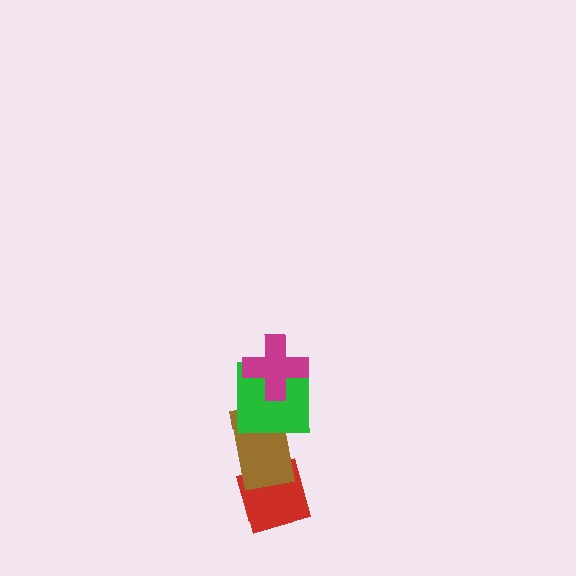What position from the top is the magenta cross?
The magenta cross is 1st from the top.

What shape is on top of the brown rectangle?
The green square is on top of the brown rectangle.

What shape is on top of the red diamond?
The brown rectangle is on top of the red diamond.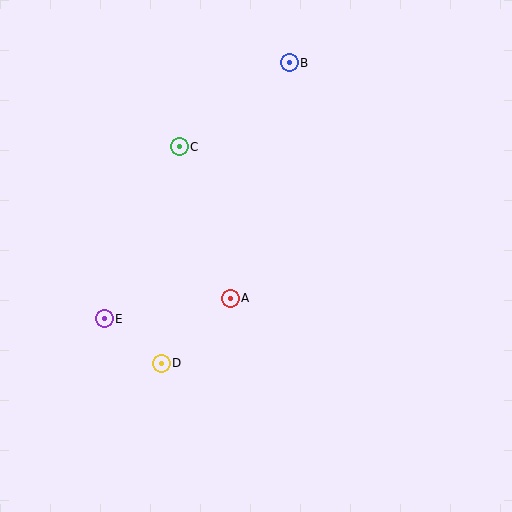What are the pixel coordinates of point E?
Point E is at (104, 319).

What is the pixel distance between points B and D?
The distance between B and D is 326 pixels.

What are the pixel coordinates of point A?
Point A is at (230, 298).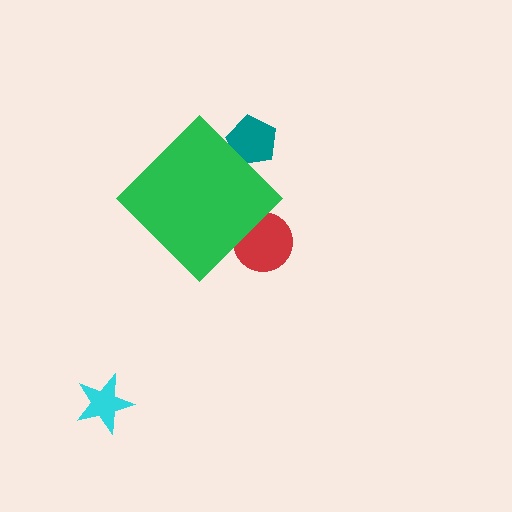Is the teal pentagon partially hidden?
Yes, the teal pentagon is partially hidden behind the green diamond.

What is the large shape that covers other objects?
A green diamond.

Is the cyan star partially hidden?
No, the cyan star is fully visible.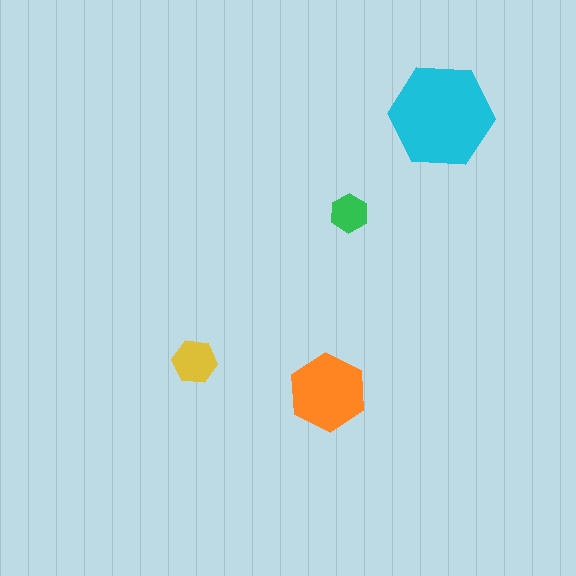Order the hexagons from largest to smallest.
the cyan one, the orange one, the yellow one, the green one.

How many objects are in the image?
There are 4 objects in the image.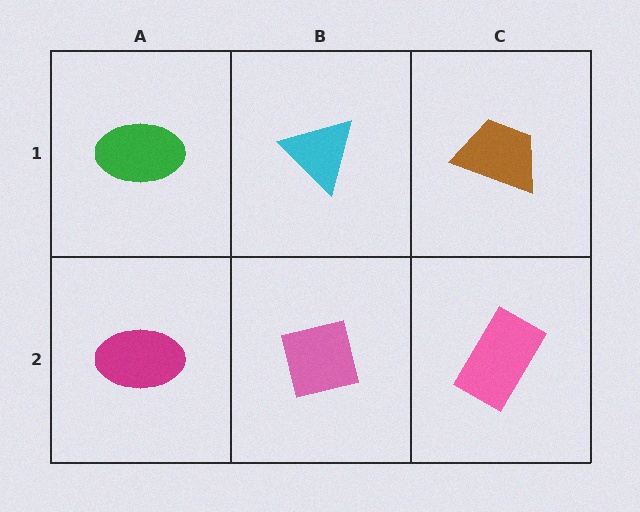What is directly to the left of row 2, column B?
A magenta ellipse.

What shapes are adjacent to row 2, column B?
A cyan triangle (row 1, column B), a magenta ellipse (row 2, column A), a pink rectangle (row 2, column C).